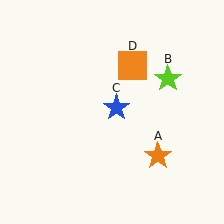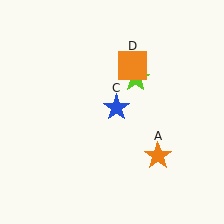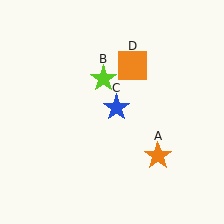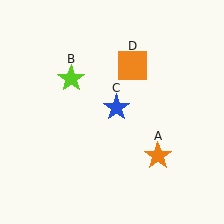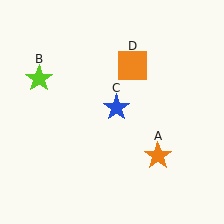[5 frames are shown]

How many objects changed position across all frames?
1 object changed position: lime star (object B).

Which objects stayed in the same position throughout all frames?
Orange star (object A) and blue star (object C) and orange square (object D) remained stationary.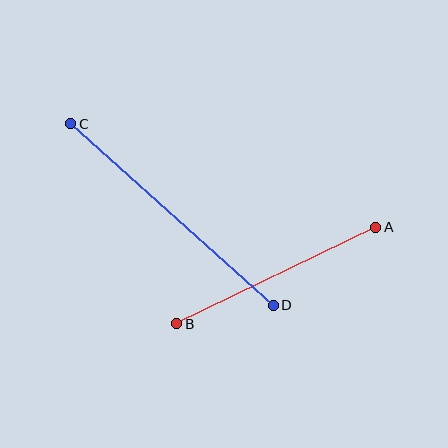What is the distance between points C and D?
The distance is approximately 272 pixels.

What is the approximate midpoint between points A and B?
The midpoint is at approximately (276, 276) pixels.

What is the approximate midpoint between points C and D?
The midpoint is at approximately (172, 214) pixels.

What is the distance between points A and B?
The distance is approximately 221 pixels.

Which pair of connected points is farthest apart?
Points C and D are farthest apart.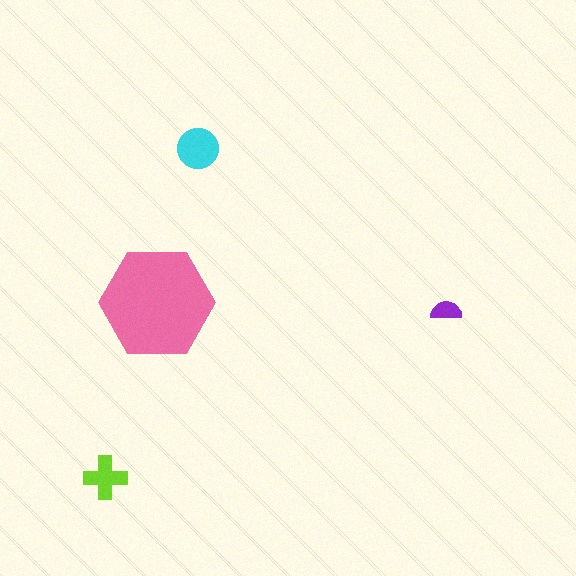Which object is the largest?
The pink hexagon.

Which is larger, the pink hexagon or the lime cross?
The pink hexagon.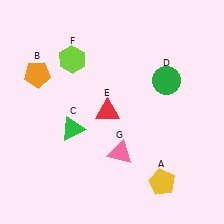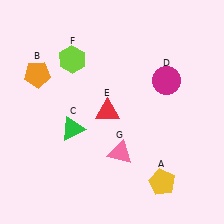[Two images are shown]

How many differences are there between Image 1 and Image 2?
There is 1 difference between the two images.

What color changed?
The circle (D) changed from green in Image 1 to magenta in Image 2.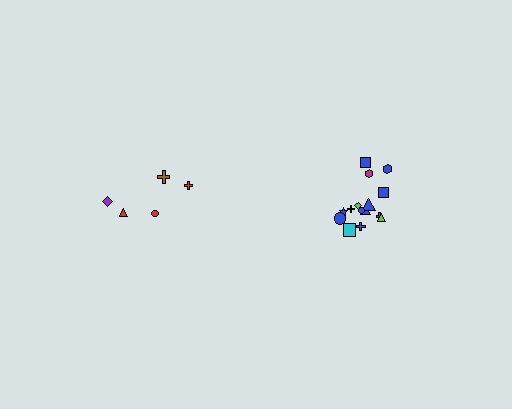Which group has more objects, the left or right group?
The right group.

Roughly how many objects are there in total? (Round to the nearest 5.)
Roughly 20 objects in total.